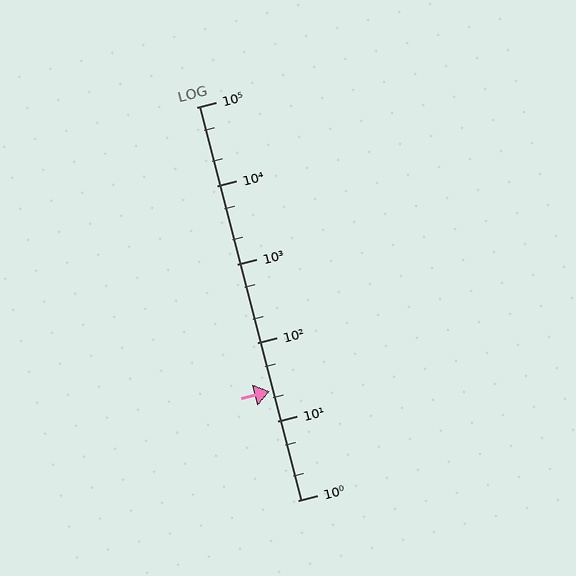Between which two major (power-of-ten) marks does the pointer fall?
The pointer is between 10 and 100.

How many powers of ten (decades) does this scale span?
The scale spans 5 decades, from 1 to 100000.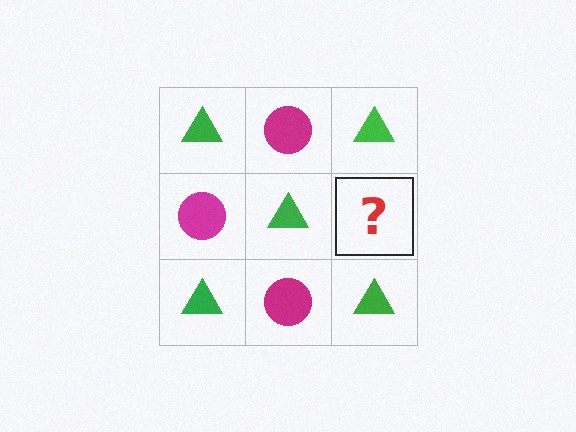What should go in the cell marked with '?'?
The missing cell should contain a magenta circle.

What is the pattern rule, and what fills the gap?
The rule is that it alternates green triangle and magenta circle in a checkerboard pattern. The gap should be filled with a magenta circle.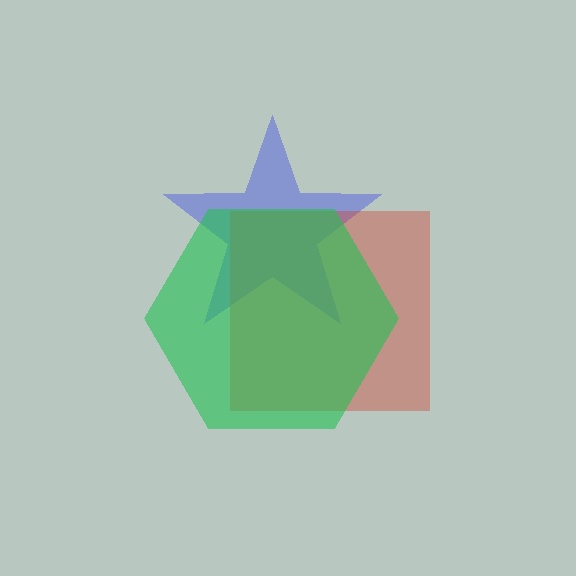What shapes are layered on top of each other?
The layered shapes are: a blue star, a red square, a green hexagon.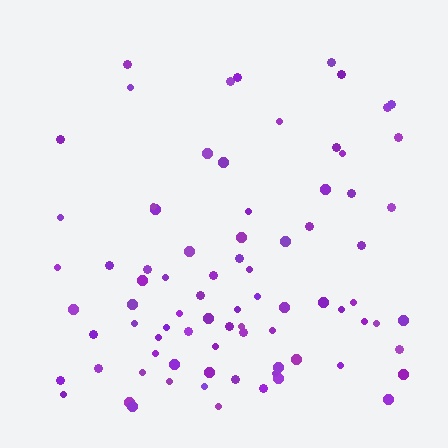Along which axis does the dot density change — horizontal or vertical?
Vertical.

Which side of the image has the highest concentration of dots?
The bottom.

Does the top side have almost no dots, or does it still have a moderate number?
Still a moderate number, just noticeably fewer than the bottom.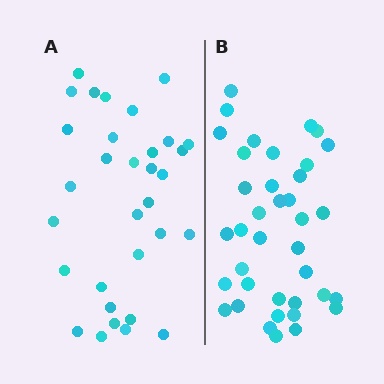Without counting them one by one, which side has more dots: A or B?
Region B (the right region) has more dots.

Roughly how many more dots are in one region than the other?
Region B has about 6 more dots than region A.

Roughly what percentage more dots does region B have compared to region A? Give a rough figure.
About 20% more.